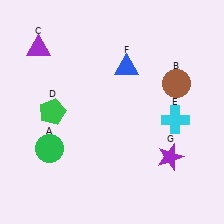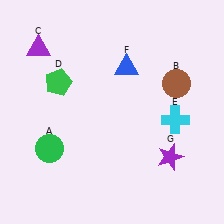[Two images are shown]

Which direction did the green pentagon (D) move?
The green pentagon (D) moved up.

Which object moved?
The green pentagon (D) moved up.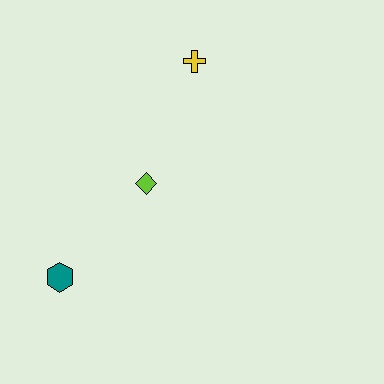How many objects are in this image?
There are 3 objects.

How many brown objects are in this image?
There are no brown objects.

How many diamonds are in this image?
There is 1 diamond.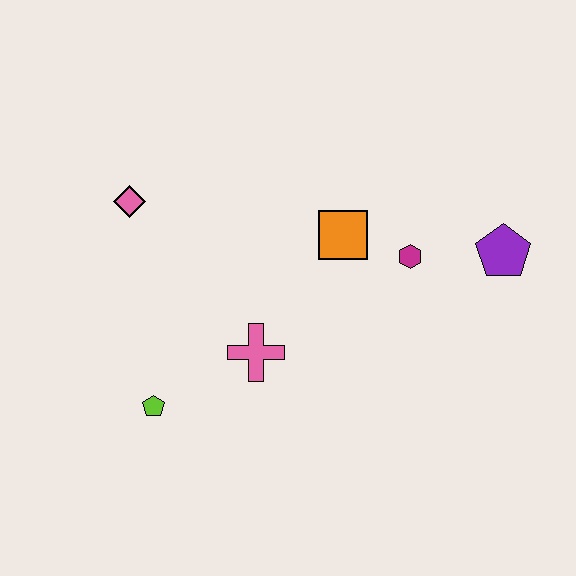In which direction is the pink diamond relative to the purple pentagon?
The pink diamond is to the left of the purple pentagon.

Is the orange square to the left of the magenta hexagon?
Yes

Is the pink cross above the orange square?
No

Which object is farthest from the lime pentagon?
The purple pentagon is farthest from the lime pentagon.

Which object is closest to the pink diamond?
The pink cross is closest to the pink diamond.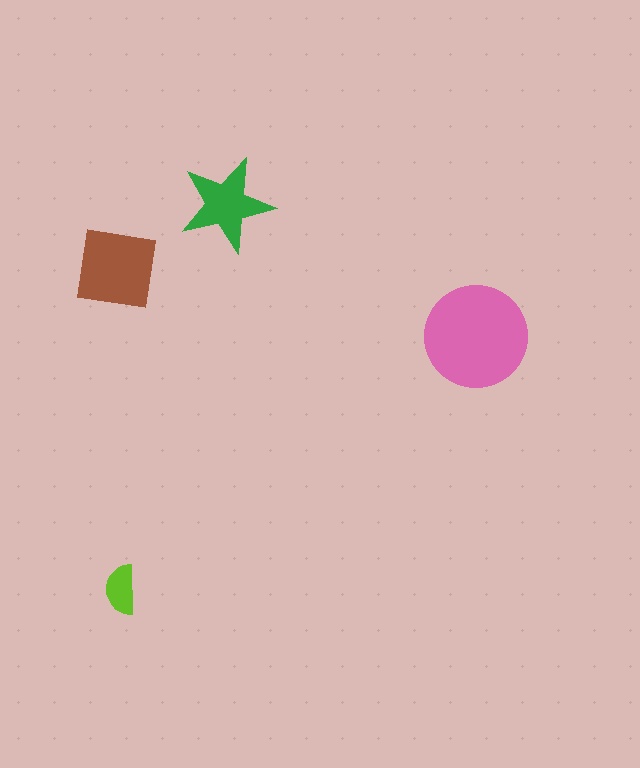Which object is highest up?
The green star is topmost.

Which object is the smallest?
The lime semicircle.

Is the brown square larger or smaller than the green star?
Larger.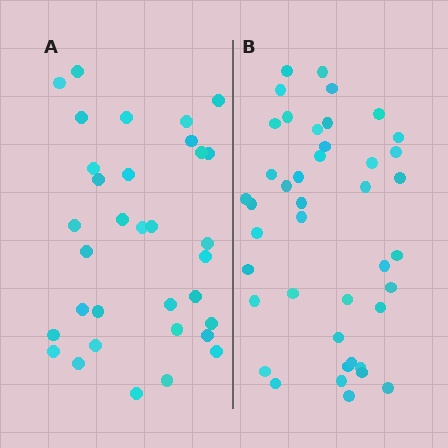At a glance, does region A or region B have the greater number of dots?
Region B (the right region) has more dots.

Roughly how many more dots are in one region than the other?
Region B has roughly 8 or so more dots than region A.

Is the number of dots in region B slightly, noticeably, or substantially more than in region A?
Region B has noticeably more, but not dramatically so. The ratio is roughly 1.3 to 1.